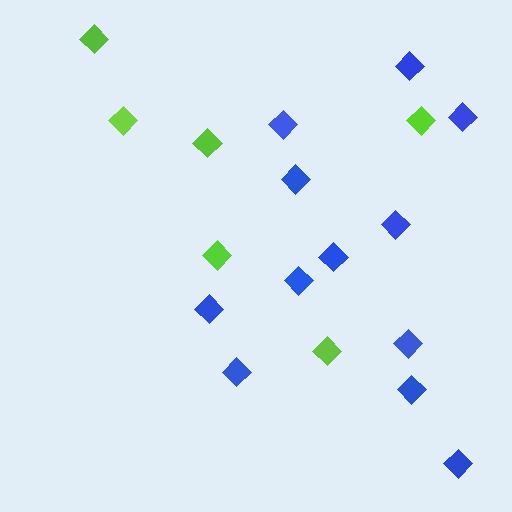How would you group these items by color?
There are 2 groups: one group of lime diamonds (6) and one group of blue diamonds (12).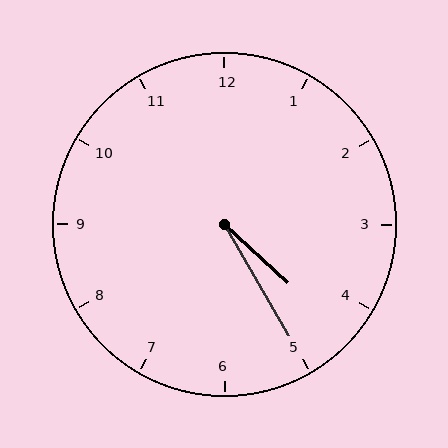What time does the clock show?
4:25.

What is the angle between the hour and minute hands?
Approximately 18 degrees.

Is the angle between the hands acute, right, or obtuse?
It is acute.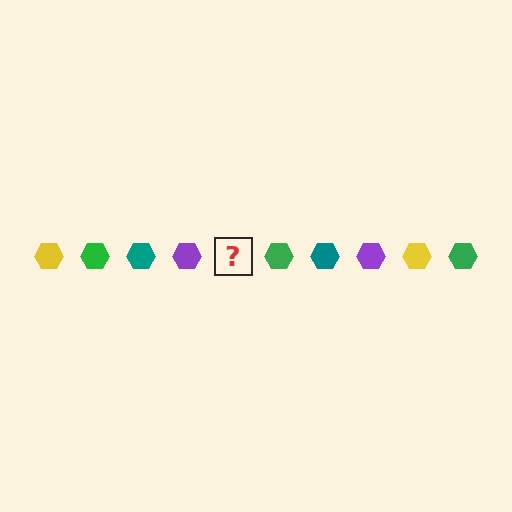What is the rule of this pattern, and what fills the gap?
The rule is that the pattern cycles through yellow, green, teal, purple hexagons. The gap should be filled with a yellow hexagon.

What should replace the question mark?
The question mark should be replaced with a yellow hexagon.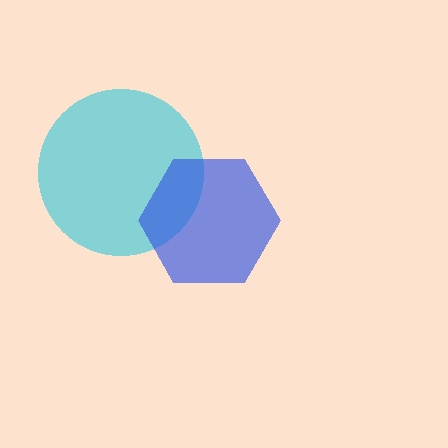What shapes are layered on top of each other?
The layered shapes are: a cyan circle, a blue hexagon.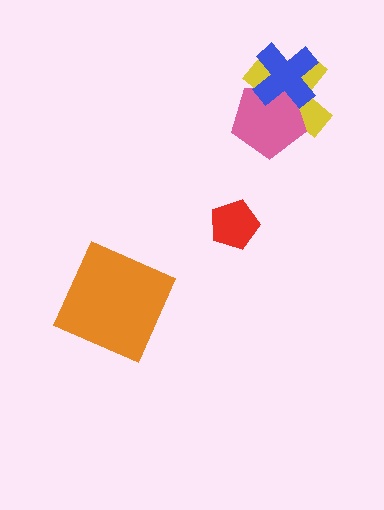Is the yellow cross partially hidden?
Yes, it is partially covered by another shape.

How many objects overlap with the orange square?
0 objects overlap with the orange square.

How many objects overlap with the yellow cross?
2 objects overlap with the yellow cross.